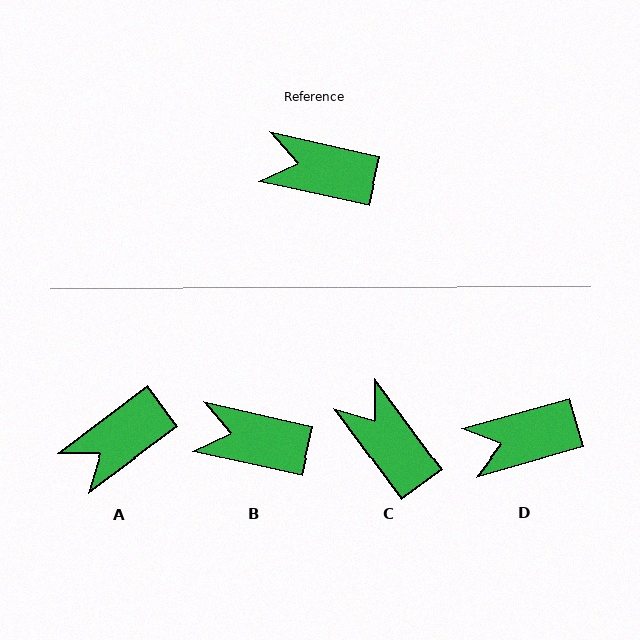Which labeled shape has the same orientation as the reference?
B.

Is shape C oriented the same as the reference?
No, it is off by about 41 degrees.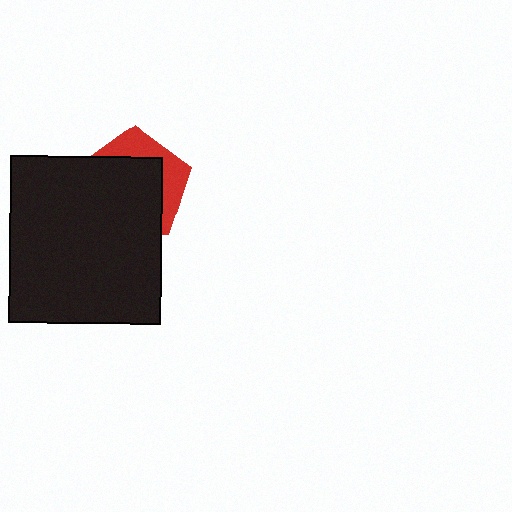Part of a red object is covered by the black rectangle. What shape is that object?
It is a pentagon.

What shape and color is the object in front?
The object in front is a black rectangle.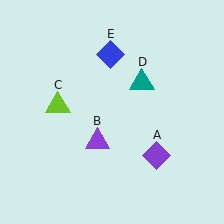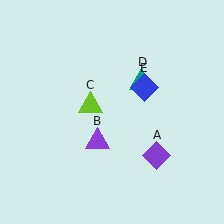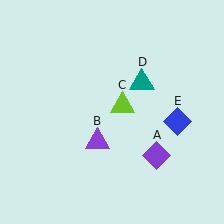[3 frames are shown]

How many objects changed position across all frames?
2 objects changed position: lime triangle (object C), blue diamond (object E).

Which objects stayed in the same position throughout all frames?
Purple diamond (object A) and purple triangle (object B) and teal triangle (object D) remained stationary.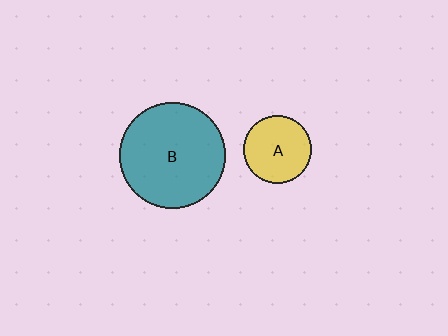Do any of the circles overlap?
No, none of the circles overlap.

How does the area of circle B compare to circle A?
Approximately 2.4 times.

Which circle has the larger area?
Circle B (teal).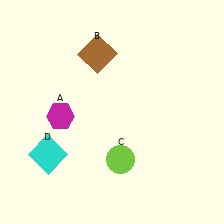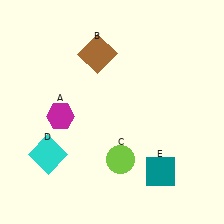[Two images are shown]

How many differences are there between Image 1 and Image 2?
There is 1 difference between the two images.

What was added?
A teal square (E) was added in Image 2.